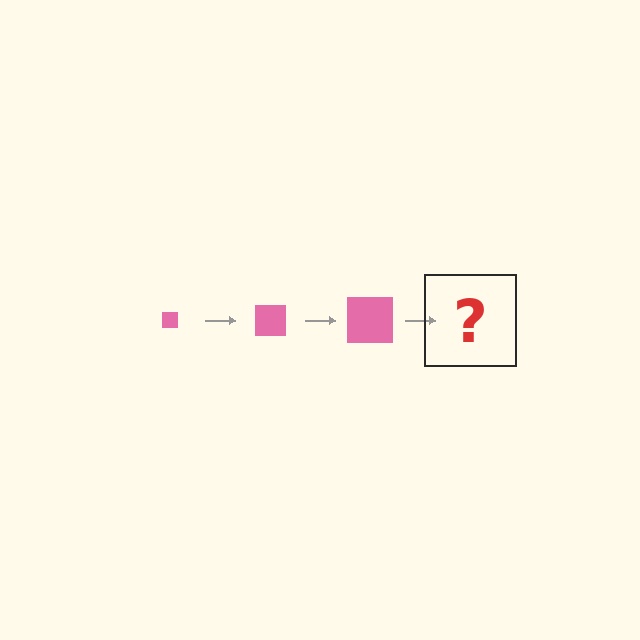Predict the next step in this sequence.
The next step is a pink square, larger than the previous one.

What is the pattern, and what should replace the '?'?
The pattern is that the square gets progressively larger each step. The '?' should be a pink square, larger than the previous one.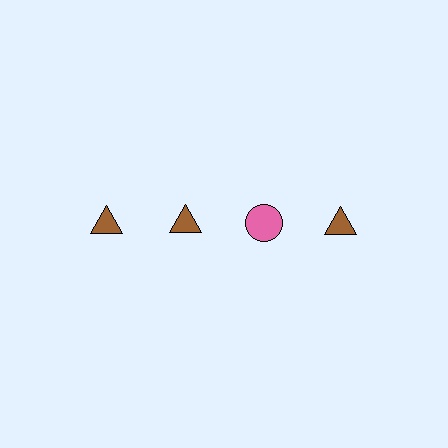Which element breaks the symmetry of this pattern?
The pink circle in the top row, center column breaks the symmetry. All other shapes are brown triangles.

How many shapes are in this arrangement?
There are 4 shapes arranged in a grid pattern.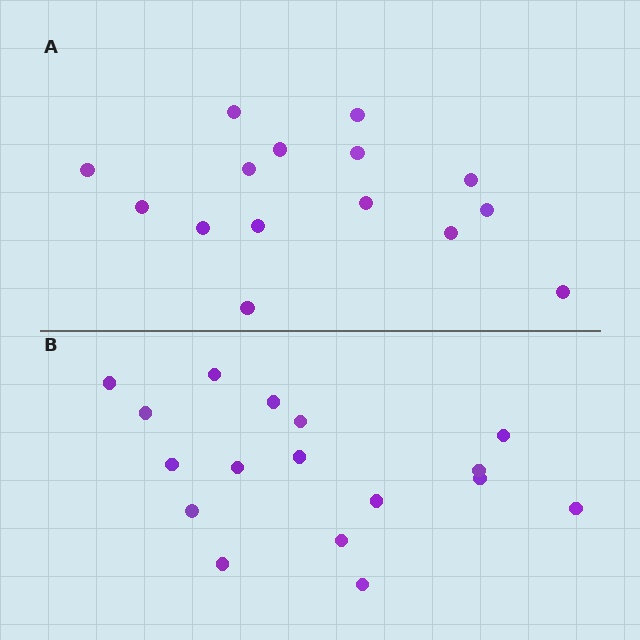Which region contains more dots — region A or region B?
Region B (the bottom region) has more dots.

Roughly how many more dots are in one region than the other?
Region B has just a few more — roughly 2 or 3 more dots than region A.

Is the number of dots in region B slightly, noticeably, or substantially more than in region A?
Region B has only slightly more — the two regions are fairly close. The ratio is roughly 1.1 to 1.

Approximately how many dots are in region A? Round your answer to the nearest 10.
About 20 dots. (The exact count is 15, which rounds to 20.)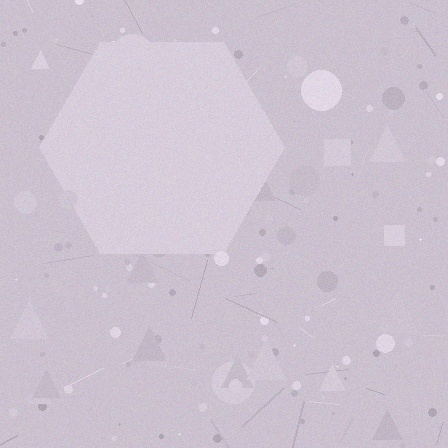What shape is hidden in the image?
A hexagon is hidden in the image.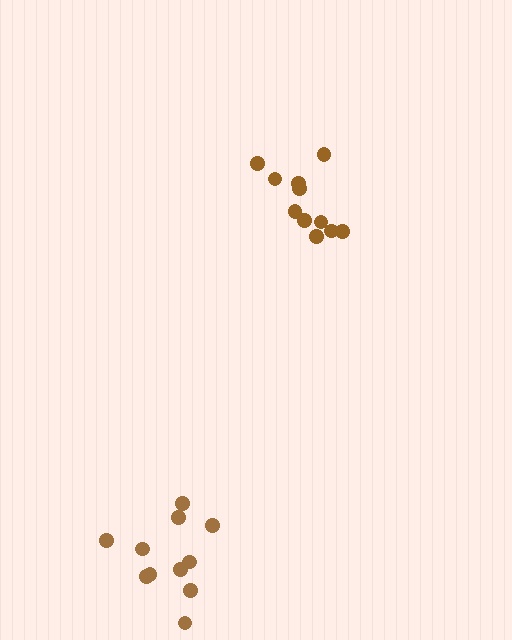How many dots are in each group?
Group 1: 11 dots, Group 2: 11 dots (22 total).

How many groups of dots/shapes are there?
There are 2 groups.